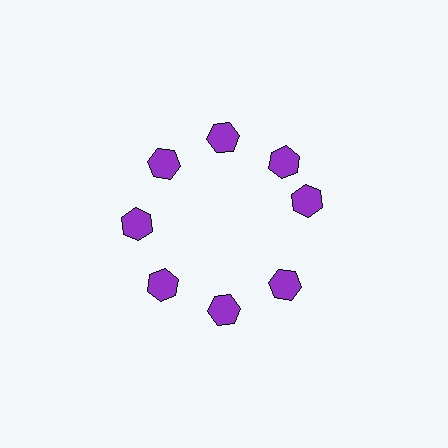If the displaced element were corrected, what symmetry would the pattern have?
It would have 8-fold rotational symmetry — the pattern would map onto itself every 45 degrees.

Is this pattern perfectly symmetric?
No. The 8 purple hexagons are arranged in a ring, but one element near the 3 o'clock position is rotated out of alignment along the ring, breaking the 8-fold rotational symmetry.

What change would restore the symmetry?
The symmetry would be restored by rotating it back into even spacing with its neighbors so that all 8 hexagons sit at equal angles and equal distance from the center.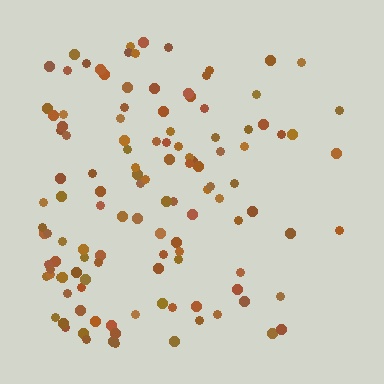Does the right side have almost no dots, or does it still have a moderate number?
Still a moderate number, just noticeably fewer than the left.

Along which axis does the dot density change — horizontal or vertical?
Horizontal.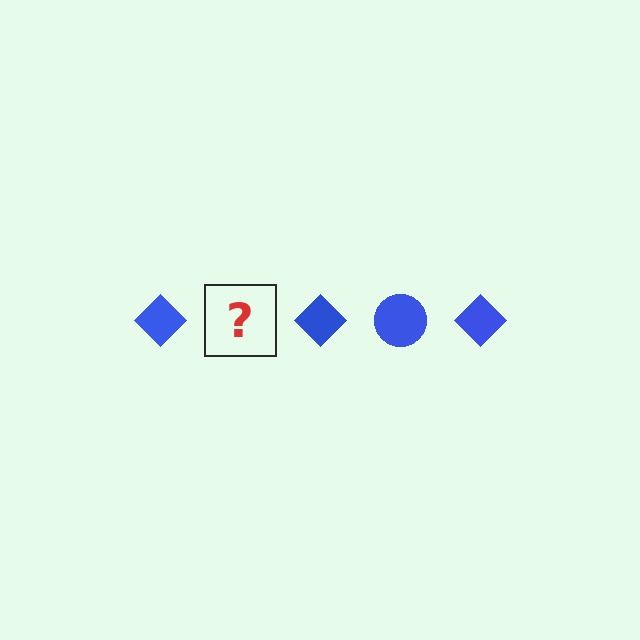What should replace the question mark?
The question mark should be replaced with a blue circle.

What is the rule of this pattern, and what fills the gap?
The rule is that the pattern cycles through diamond, circle shapes in blue. The gap should be filled with a blue circle.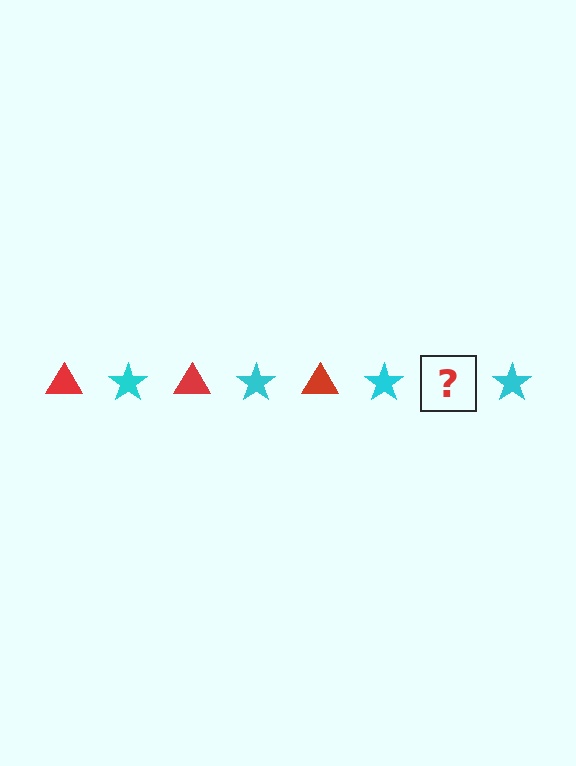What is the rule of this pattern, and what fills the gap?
The rule is that the pattern alternates between red triangle and cyan star. The gap should be filled with a red triangle.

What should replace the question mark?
The question mark should be replaced with a red triangle.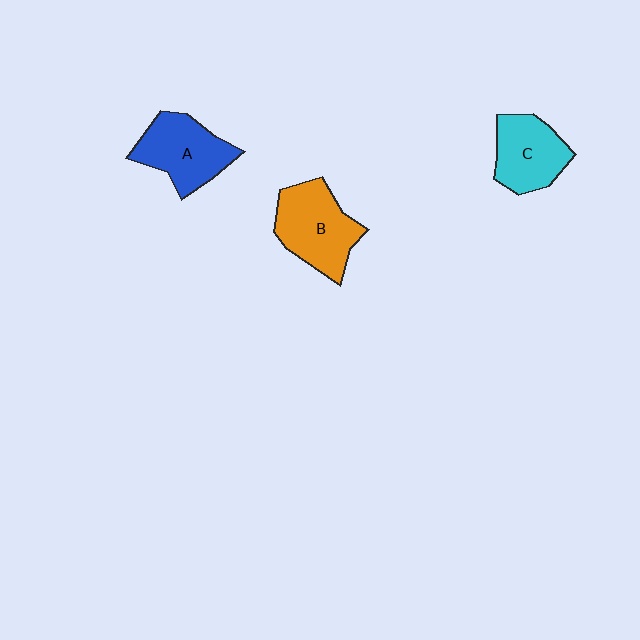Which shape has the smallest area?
Shape C (cyan).